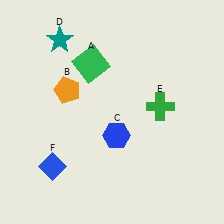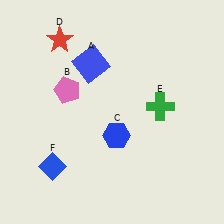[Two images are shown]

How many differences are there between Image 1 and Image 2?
There are 3 differences between the two images.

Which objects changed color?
A changed from green to blue. B changed from orange to pink. D changed from teal to red.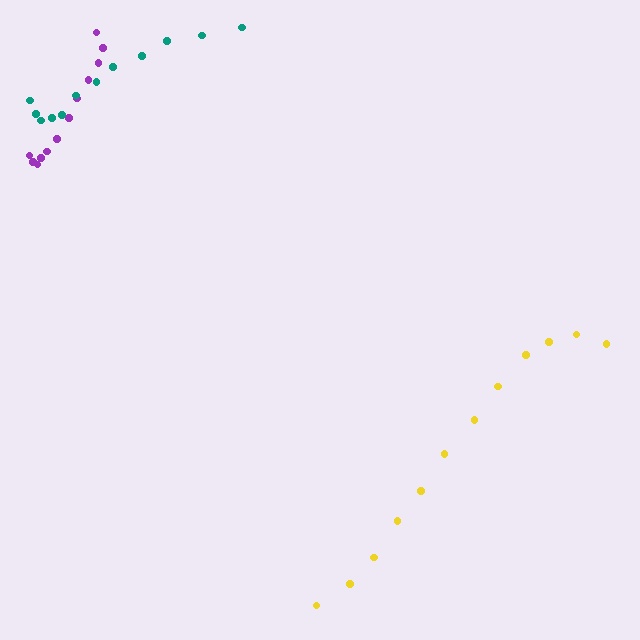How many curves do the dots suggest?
There are 3 distinct paths.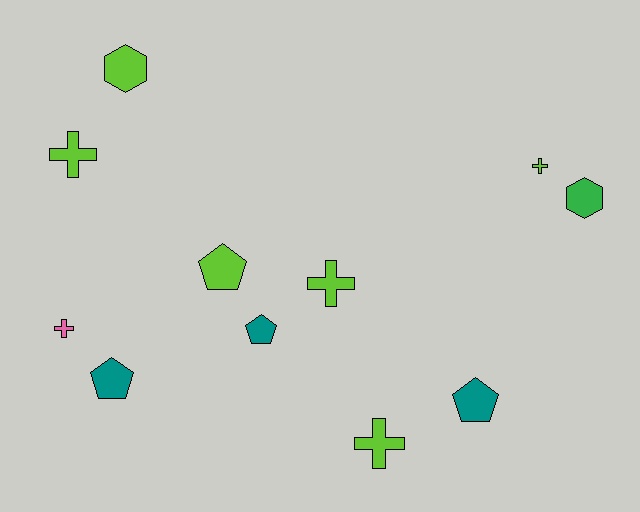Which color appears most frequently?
Lime, with 6 objects.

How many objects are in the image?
There are 11 objects.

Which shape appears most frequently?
Cross, with 5 objects.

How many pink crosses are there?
There is 1 pink cross.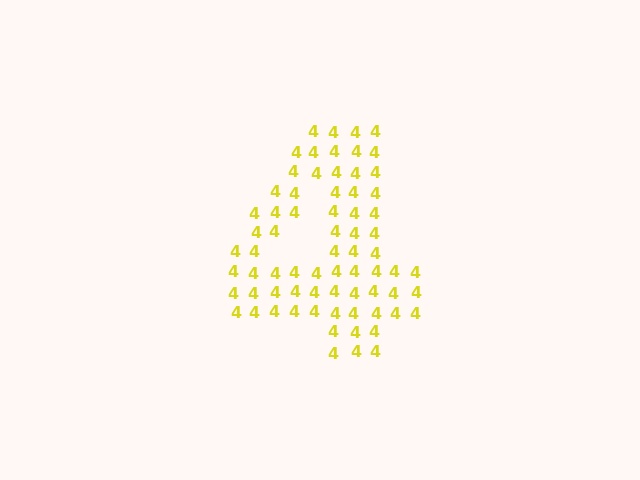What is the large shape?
The large shape is the digit 4.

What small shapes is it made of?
It is made of small digit 4's.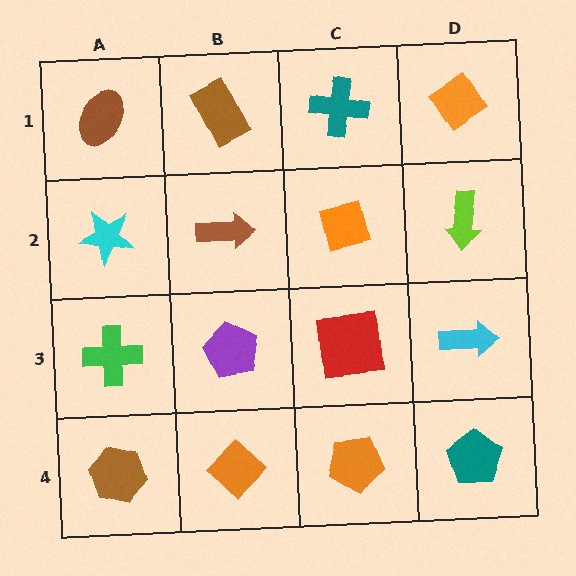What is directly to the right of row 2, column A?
A brown arrow.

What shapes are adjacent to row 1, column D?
A lime arrow (row 2, column D), a teal cross (row 1, column C).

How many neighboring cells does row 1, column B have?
3.